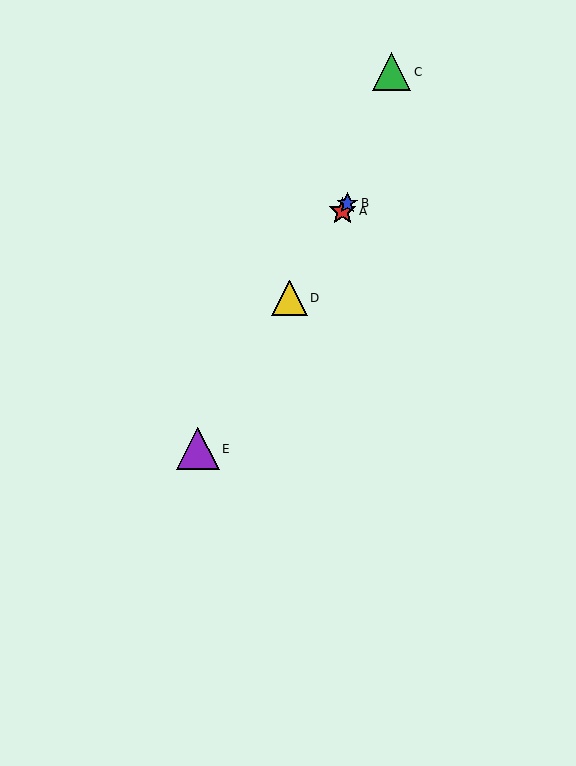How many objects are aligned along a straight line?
4 objects (A, B, D, E) are aligned along a straight line.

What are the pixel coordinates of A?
Object A is at (343, 211).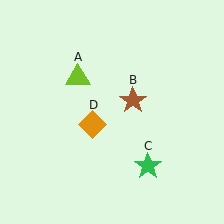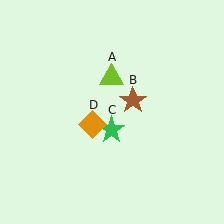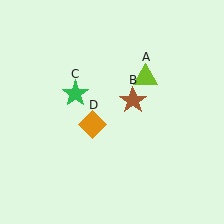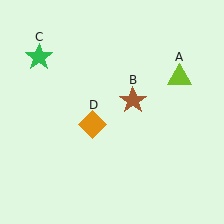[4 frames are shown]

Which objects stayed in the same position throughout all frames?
Brown star (object B) and orange diamond (object D) remained stationary.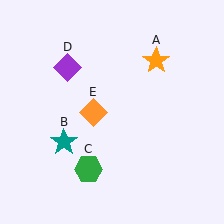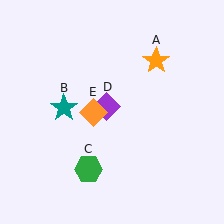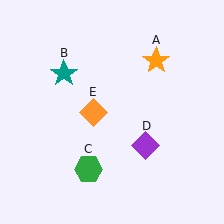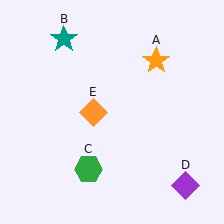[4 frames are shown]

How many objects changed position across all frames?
2 objects changed position: teal star (object B), purple diamond (object D).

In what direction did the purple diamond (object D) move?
The purple diamond (object D) moved down and to the right.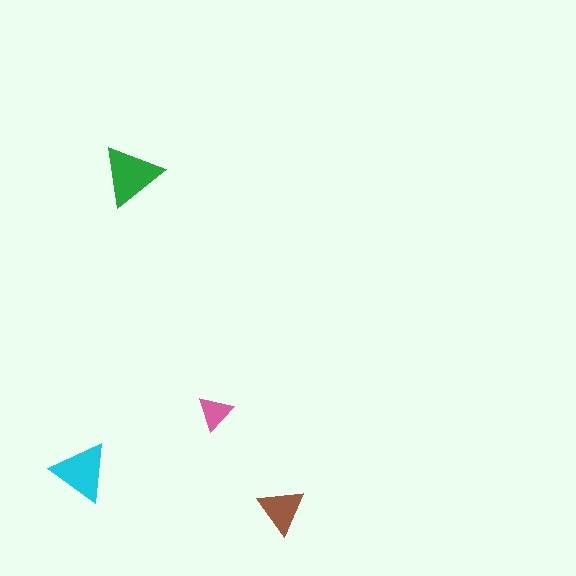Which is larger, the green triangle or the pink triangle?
The green one.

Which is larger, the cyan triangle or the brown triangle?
The cyan one.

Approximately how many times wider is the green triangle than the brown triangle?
About 1.5 times wider.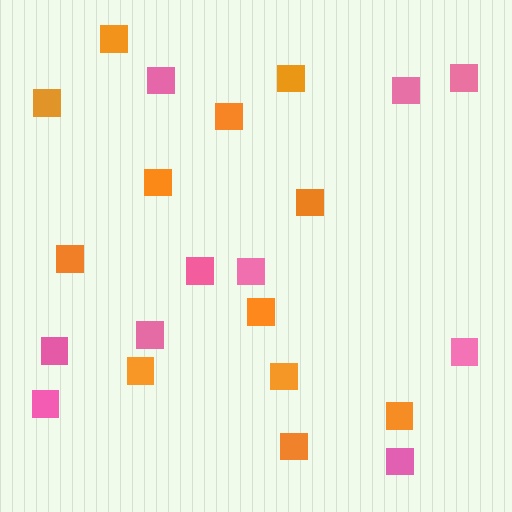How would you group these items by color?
There are 2 groups: one group of orange squares (12) and one group of pink squares (10).